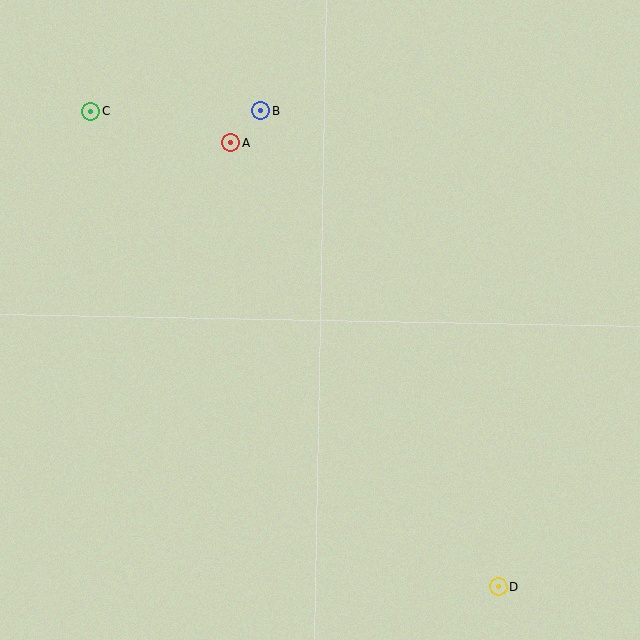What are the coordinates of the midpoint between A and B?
The midpoint between A and B is at (246, 127).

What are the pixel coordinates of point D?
Point D is at (498, 587).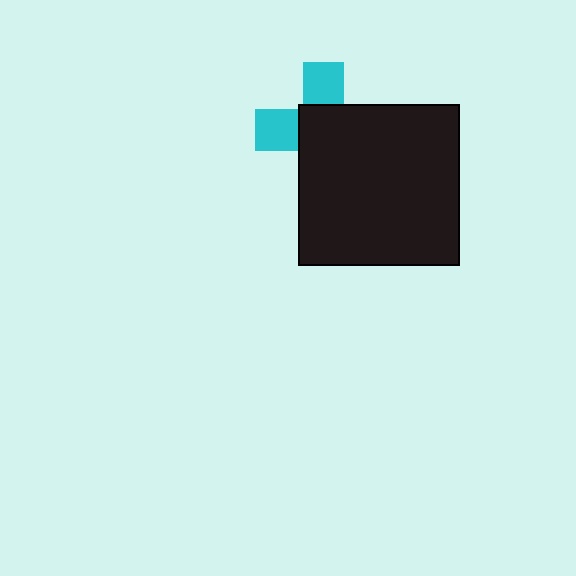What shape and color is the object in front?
The object in front is a black square.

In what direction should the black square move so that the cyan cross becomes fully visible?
The black square should move toward the lower-right. That is the shortest direction to clear the overlap and leave the cyan cross fully visible.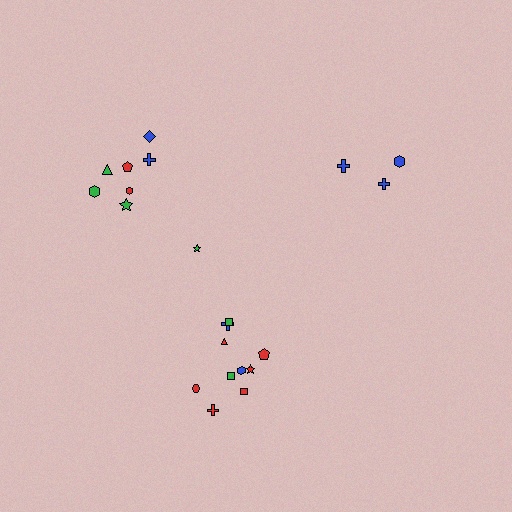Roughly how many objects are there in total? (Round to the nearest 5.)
Roughly 20 objects in total.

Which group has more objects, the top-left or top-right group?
The top-left group.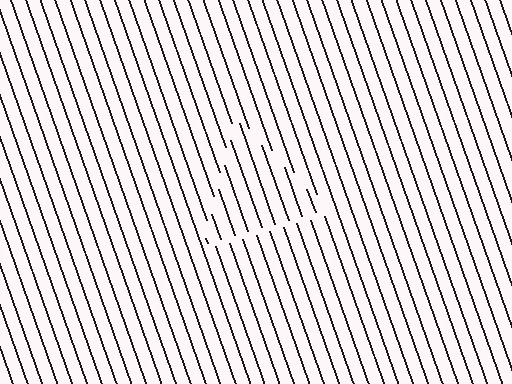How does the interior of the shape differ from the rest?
The interior of the shape contains the same grating, shifted by half a period — the contour is defined by the phase discontinuity where line-ends from the inner and outer gratings abut.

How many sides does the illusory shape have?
3 sides — the line-ends trace a triangle.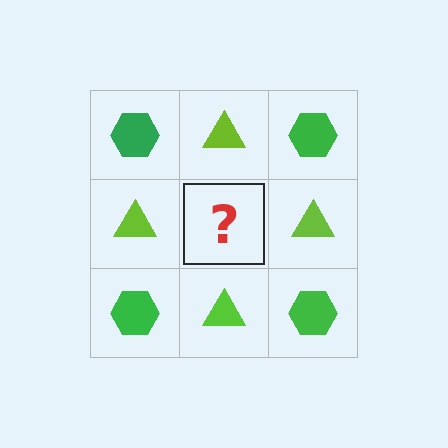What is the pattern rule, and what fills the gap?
The rule is that it alternates green hexagon and lime triangle in a checkerboard pattern. The gap should be filled with a green hexagon.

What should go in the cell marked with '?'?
The missing cell should contain a green hexagon.